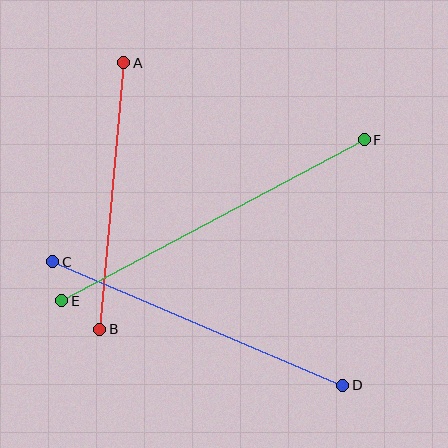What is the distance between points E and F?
The distance is approximately 342 pixels.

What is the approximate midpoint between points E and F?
The midpoint is at approximately (213, 220) pixels.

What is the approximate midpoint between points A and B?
The midpoint is at approximately (112, 196) pixels.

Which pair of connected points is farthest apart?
Points E and F are farthest apart.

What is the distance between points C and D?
The distance is approximately 315 pixels.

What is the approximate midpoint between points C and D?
The midpoint is at approximately (198, 323) pixels.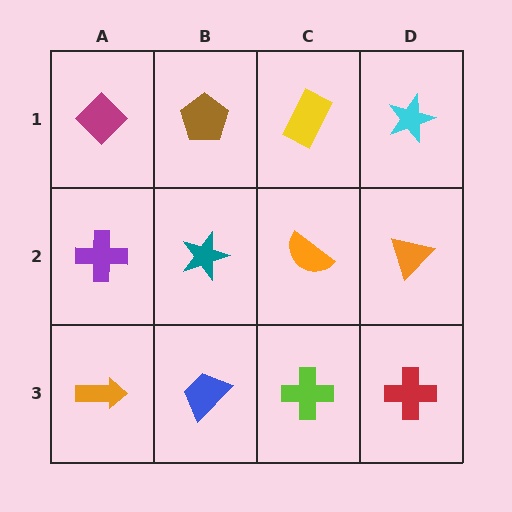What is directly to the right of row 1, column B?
A yellow rectangle.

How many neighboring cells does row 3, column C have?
3.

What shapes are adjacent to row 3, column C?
An orange semicircle (row 2, column C), a blue trapezoid (row 3, column B), a red cross (row 3, column D).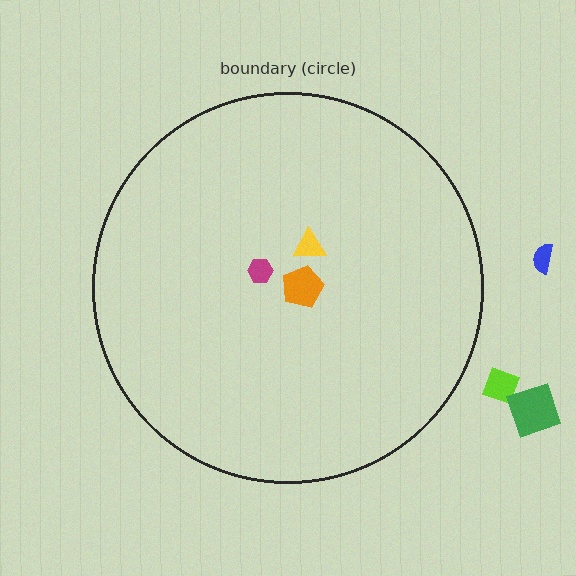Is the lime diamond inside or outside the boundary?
Outside.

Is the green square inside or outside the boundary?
Outside.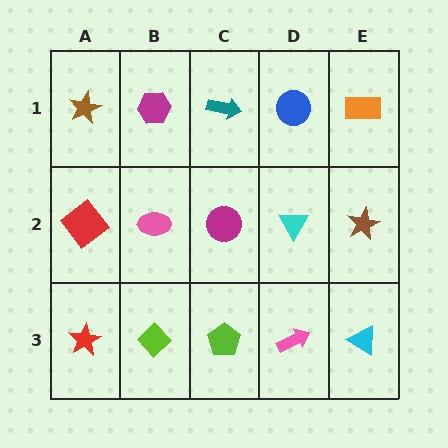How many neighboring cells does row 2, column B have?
4.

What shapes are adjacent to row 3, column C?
A magenta circle (row 2, column C), a lime diamond (row 3, column B), a pink arrow (row 3, column D).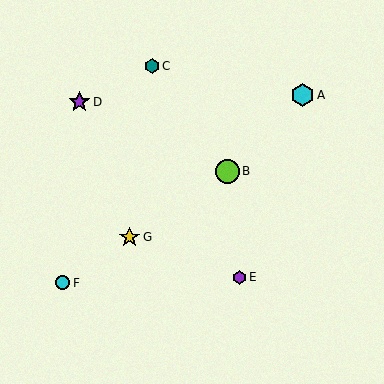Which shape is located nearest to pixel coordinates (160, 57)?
The teal hexagon (labeled C) at (152, 66) is nearest to that location.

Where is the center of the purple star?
The center of the purple star is at (79, 102).